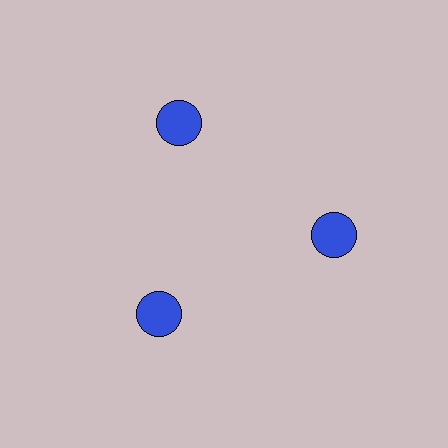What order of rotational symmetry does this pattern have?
This pattern has 3-fold rotational symmetry.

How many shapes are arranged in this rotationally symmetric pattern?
There are 3 shapes, arranged in 3 groups of 1.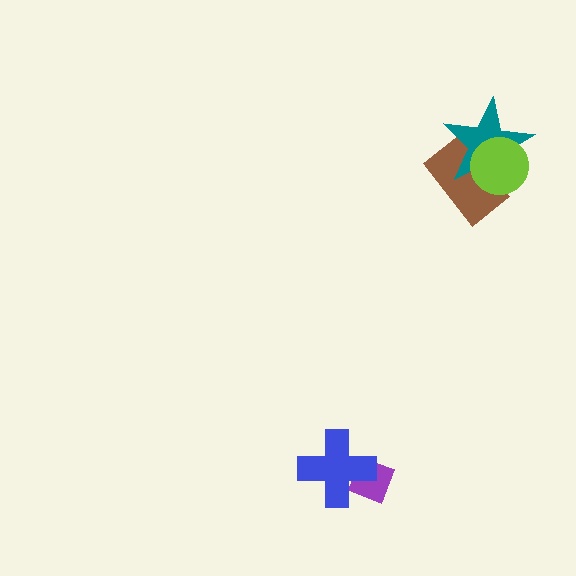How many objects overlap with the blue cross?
1 object overlaps with the blue cross.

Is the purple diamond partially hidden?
Yes, it is partially covered by another shape.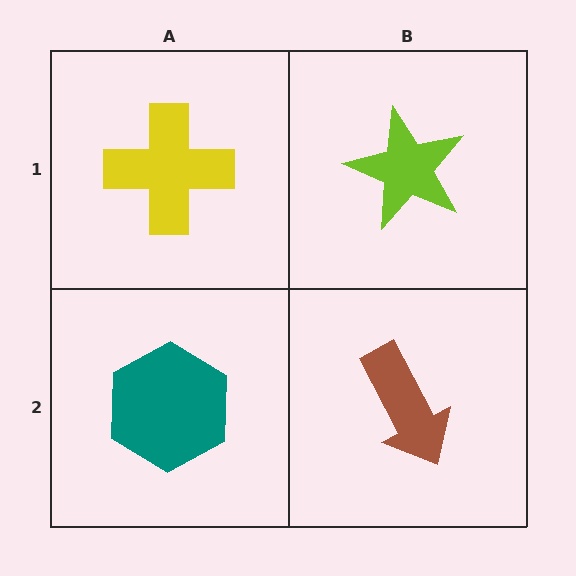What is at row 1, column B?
A lime star.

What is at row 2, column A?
A teal hexagon.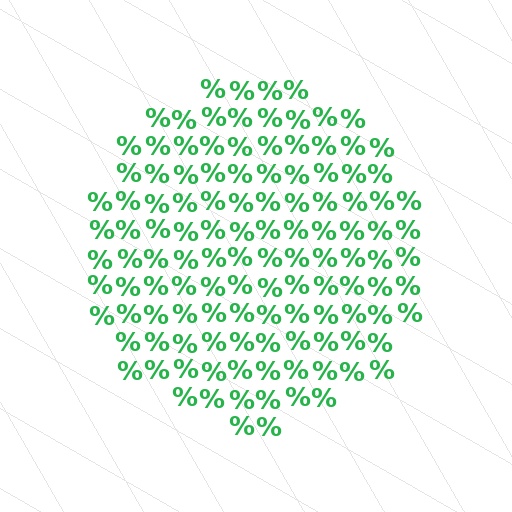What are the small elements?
The small elements are percent signs.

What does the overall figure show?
The overall figure shows a circle.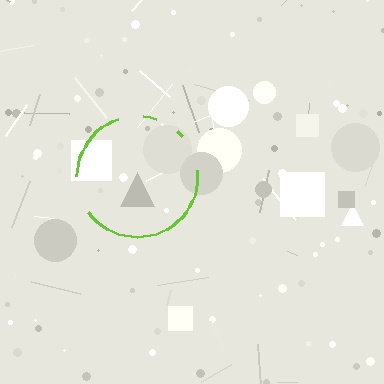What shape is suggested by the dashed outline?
The dashed outline suggests a circle.